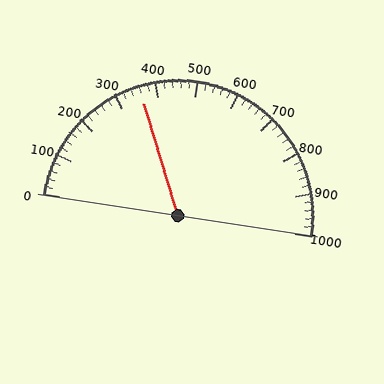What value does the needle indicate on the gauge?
The needle indicates approximately 360.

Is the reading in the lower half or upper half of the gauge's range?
The reading is in the lower half of the range (0 to 1000).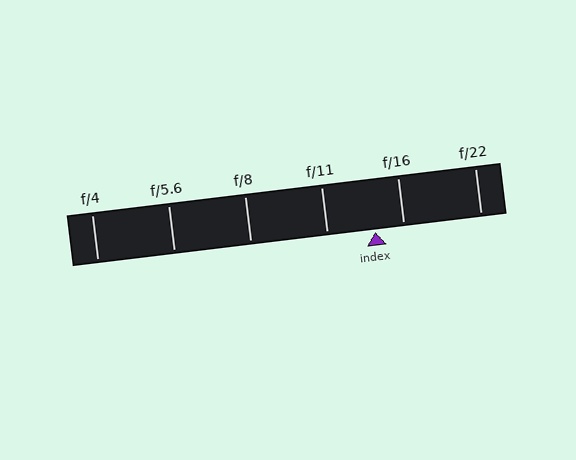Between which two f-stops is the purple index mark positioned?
The index mark is between f/11 and f/16.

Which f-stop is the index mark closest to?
The index mark is closest to f/16.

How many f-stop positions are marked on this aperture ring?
There are 6 f-stop positions marked.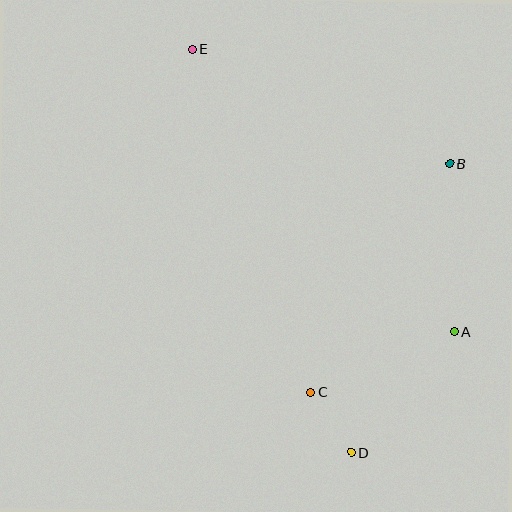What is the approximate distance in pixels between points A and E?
The distance between A and E is approximately 385 pixels.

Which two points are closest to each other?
Points C and D are closest to each other.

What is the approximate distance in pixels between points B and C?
The distance between B and C is approximately 267 pixels.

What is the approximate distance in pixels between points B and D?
The distance between B and D is approximately 305 pixels.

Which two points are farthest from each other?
Points D and E are farthest from each other.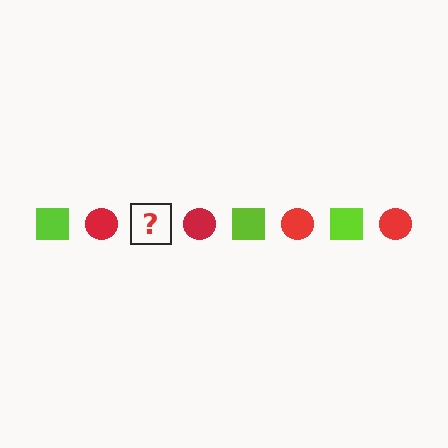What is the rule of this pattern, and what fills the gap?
The rule is that the pattern alternates between lime square and red circle. The gap should be filled with a lime square.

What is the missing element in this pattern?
The missing element is a lime square.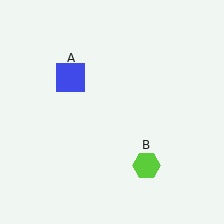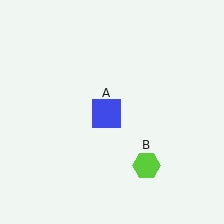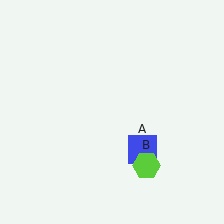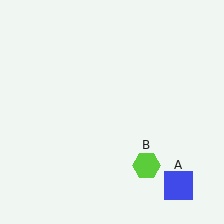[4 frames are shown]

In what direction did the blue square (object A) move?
The blue square (object A) moved down and to the right.